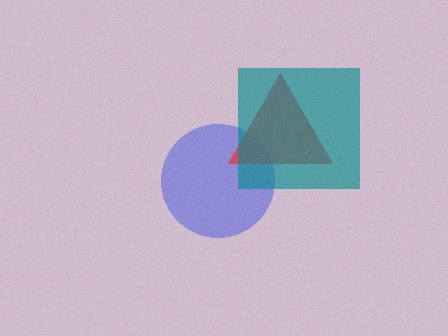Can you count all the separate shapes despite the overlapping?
Yes, there are 3 separate shapes.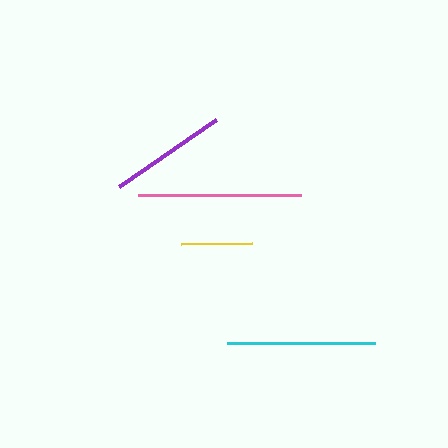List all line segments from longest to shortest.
From longest to shortest: pink, cyan, purple, yellow.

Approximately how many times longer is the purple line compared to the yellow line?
The purple line is approximately 1.7 times the length of the yellow line.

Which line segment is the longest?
The pink line is the longest at approximately 163 pixels.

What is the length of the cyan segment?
The cyan segment is approximately 148 pixels long.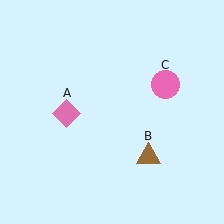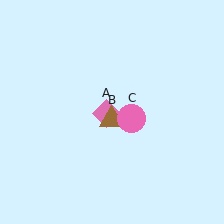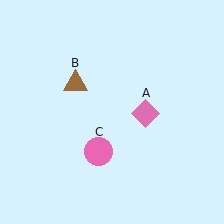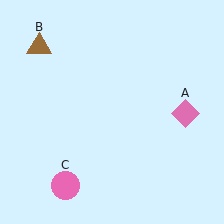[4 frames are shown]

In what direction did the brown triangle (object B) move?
The brown triangle (object B) moved up and to the left.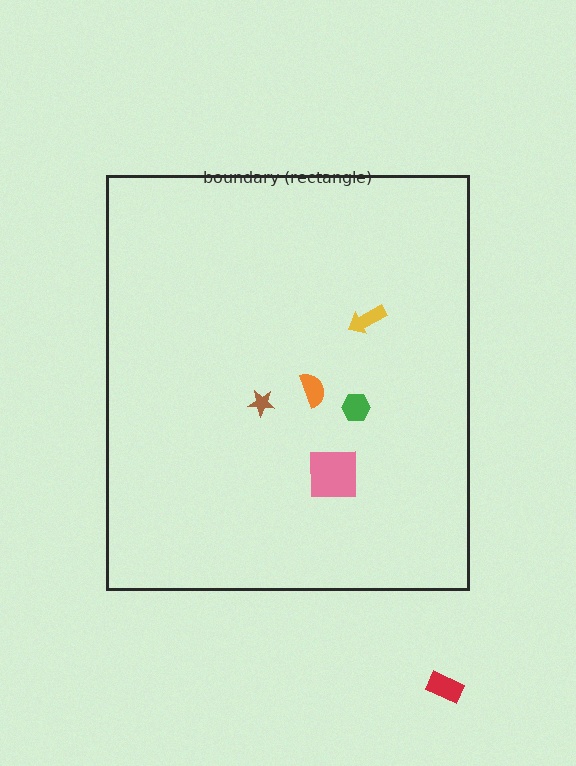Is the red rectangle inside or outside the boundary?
Outside.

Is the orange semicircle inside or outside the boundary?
Inside.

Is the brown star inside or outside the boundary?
Inside.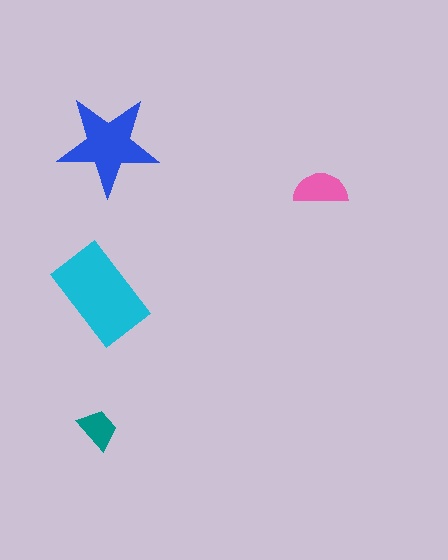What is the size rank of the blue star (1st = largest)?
2nd.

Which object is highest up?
The blue star is topmost.